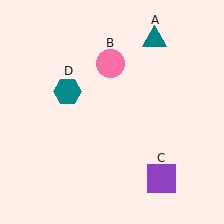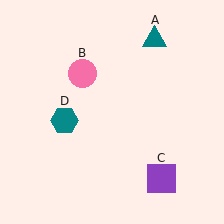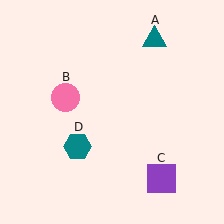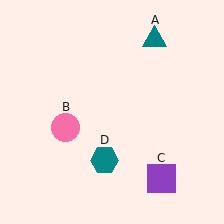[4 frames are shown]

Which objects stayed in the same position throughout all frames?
Teal triangle (object A) and purple square (object C) remained stationary.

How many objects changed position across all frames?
2 objects changed position: pink circle (object B), teal hexagon (object D).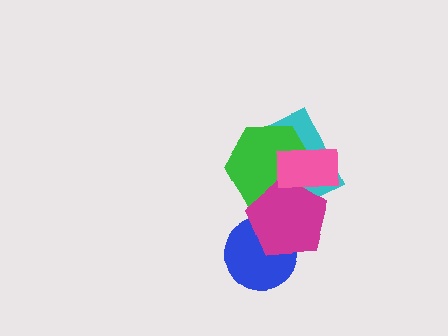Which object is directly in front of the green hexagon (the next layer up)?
The magenta pentagon is directly in front of the green hexagon.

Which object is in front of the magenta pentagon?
The pink rectangle is in front of the magenta pentagon.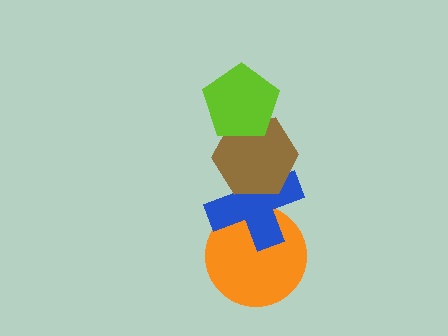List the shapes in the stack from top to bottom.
From top to bottom: the lime pentagon, the brown hexagon, the blue cross, the orange circle.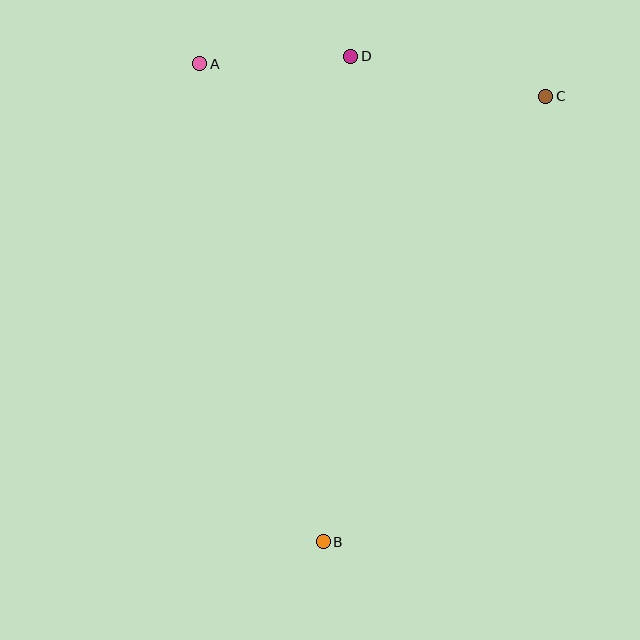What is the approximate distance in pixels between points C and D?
The distance between C and D is approximately 199 pixels.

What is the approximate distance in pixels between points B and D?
The distance between B and D is approximately 486 pixels.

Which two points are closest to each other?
Points A and D are closest to each other.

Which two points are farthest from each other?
Points B and C are farthest from each other.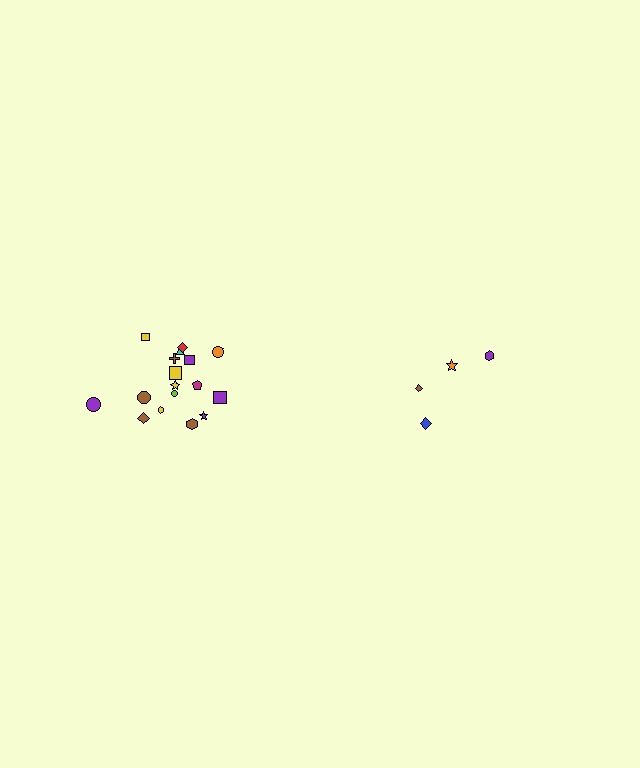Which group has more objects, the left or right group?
The left group.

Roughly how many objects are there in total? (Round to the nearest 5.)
Roughly 20 objects in total.